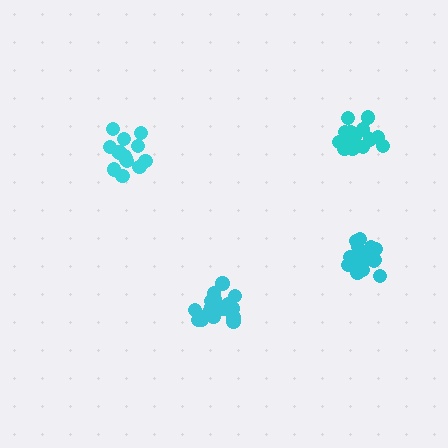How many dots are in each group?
Group 1: 18 dots, Group 2: 15 dots, Group 3: 18 dots, Group 4: 16 dots (67 total).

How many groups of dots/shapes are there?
There are 4 groups.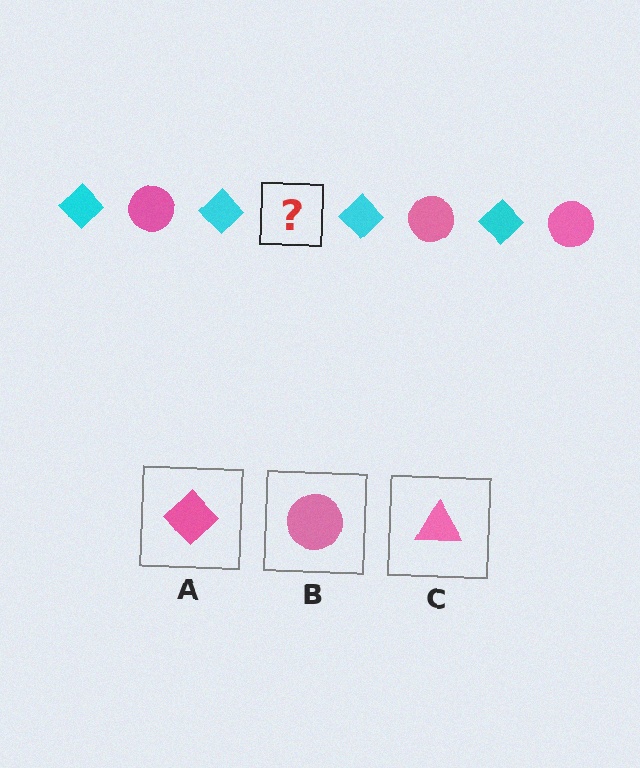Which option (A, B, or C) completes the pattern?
B.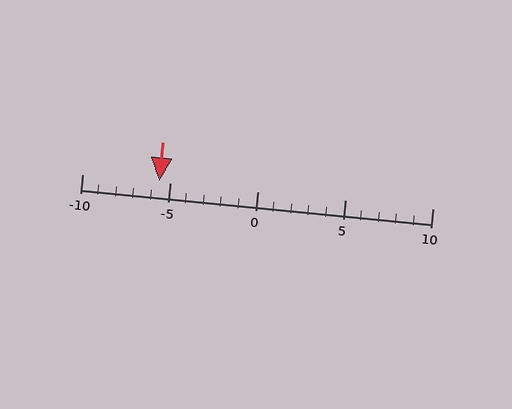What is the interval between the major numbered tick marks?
The major tick marks are spaced 5 units apart.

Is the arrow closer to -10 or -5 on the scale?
The arrow is closer to -5.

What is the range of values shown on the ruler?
The ruler shows values from -10 to 10.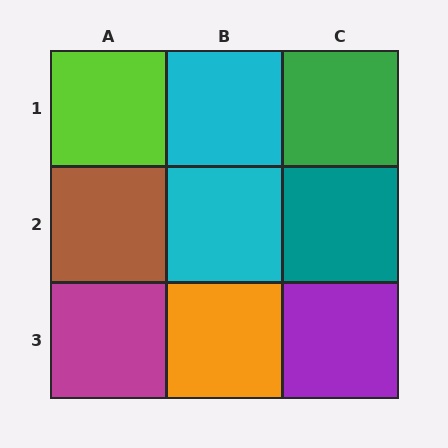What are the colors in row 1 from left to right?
Lime, cyan, green.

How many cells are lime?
1 cell is lime.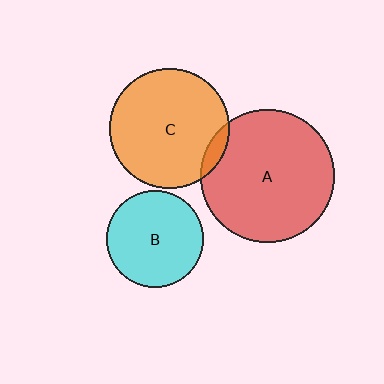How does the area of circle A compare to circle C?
Approximately 1.2 times.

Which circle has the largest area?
Circle A (red).